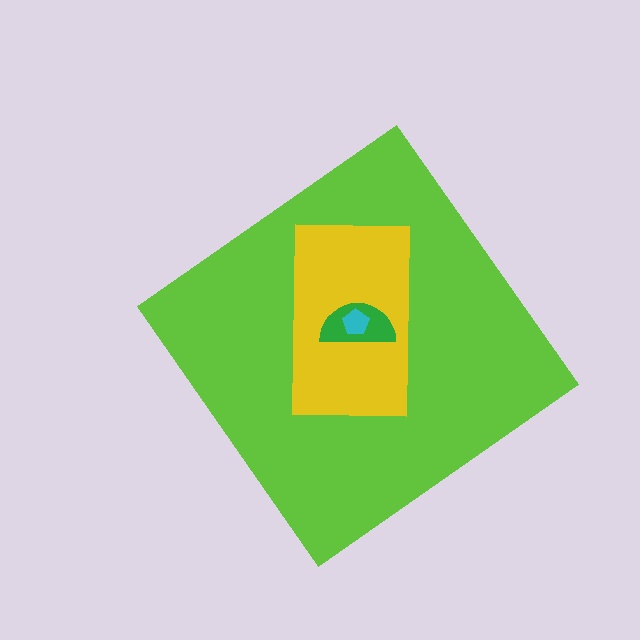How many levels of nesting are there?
4.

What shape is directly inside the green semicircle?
The cyan pentagon.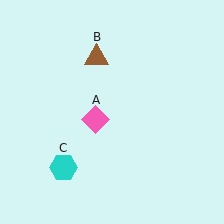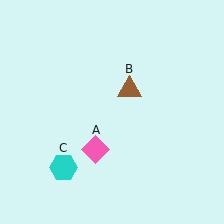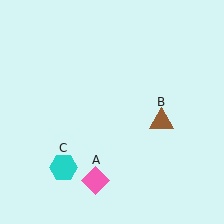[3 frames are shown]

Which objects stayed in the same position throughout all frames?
Cyan hexagon (object C) remained stationary.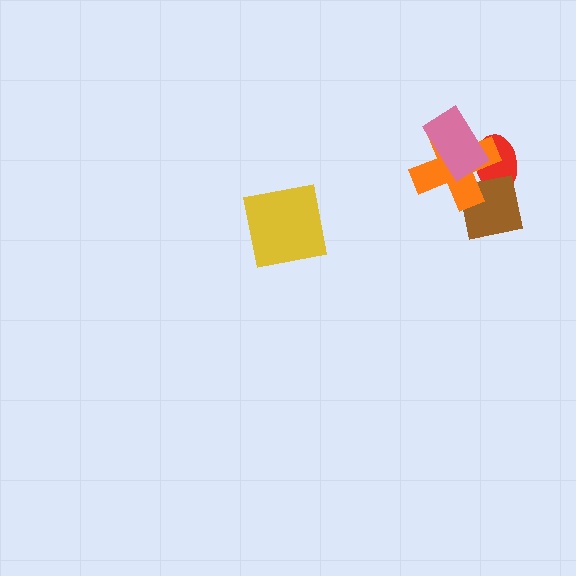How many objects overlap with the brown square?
2 objects overlap with the brown square.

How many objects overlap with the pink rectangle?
2 objects overlap with the pink rectangle.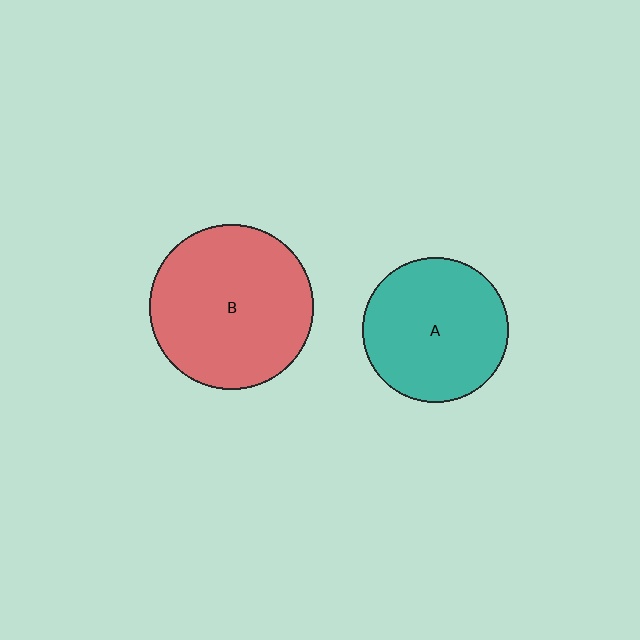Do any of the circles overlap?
No, none of the circles overlap.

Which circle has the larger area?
Circle B (red).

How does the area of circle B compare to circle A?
Approximately 1.3 times.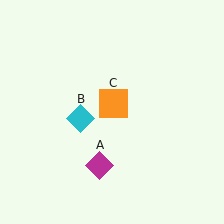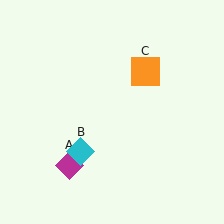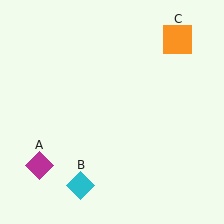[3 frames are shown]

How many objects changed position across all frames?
3 objects changed position: magenta diamond (object A), cyan diamond (object B), orange square (object C).